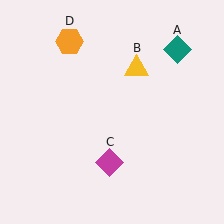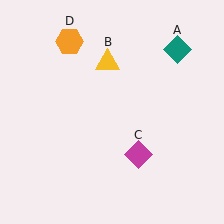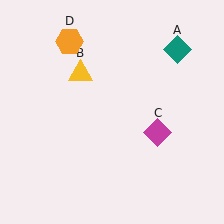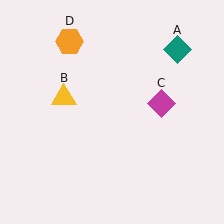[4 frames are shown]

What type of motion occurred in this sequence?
The yellow triangle (object B), magenta diamond (object C) rotated counterclockwise around the center of the scene.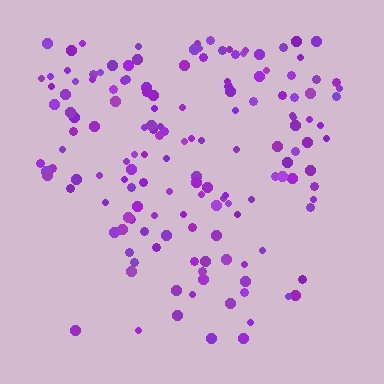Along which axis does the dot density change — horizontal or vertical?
Vertical.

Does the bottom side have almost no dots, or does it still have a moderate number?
Still a moderate number, just noticeably fewer than the top.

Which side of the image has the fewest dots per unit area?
The bottom.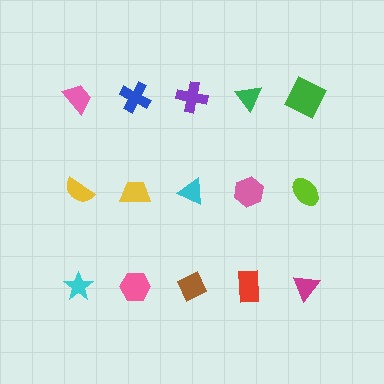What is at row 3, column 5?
A magenta triangle.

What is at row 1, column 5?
A green square.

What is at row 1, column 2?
A blue cross.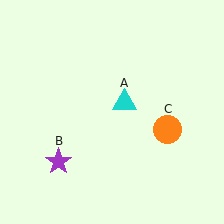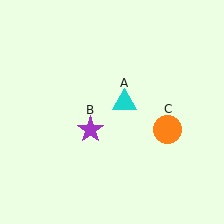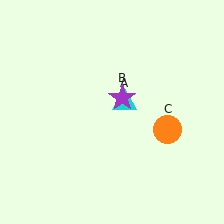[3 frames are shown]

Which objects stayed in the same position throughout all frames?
Cyan triangle (object A) and orange circle (object C) remained stationary.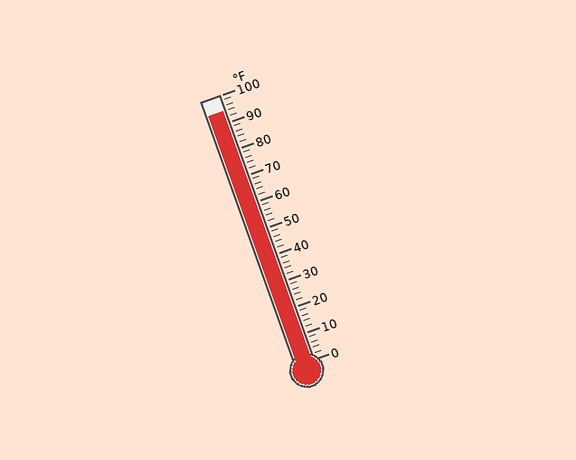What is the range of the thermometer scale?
The thermometer scale ranges from 0°F to 100°F.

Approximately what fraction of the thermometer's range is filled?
The thermometer is filled to approximately 95% of its range.